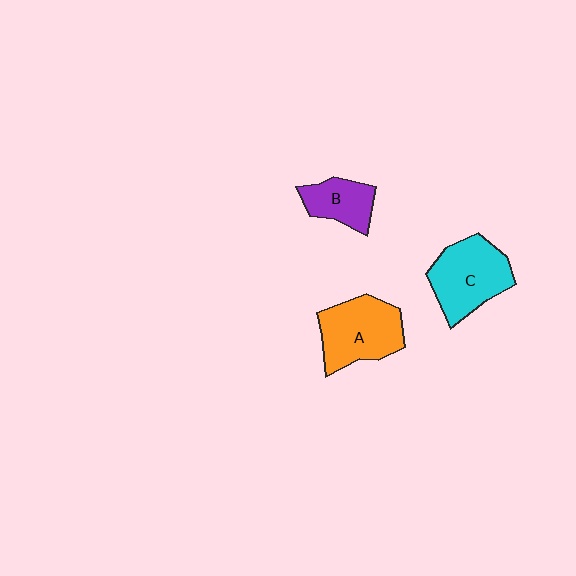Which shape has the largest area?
Shape A (orange).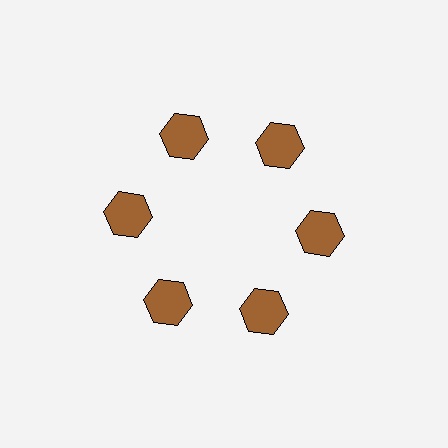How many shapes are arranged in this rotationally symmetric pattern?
There are 6 shapes, arranged in 6 groups of 1.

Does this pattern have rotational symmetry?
Yes, this pattern has 6-fold rotational symmetry. It looks the same after rotating 60 degrees around the center.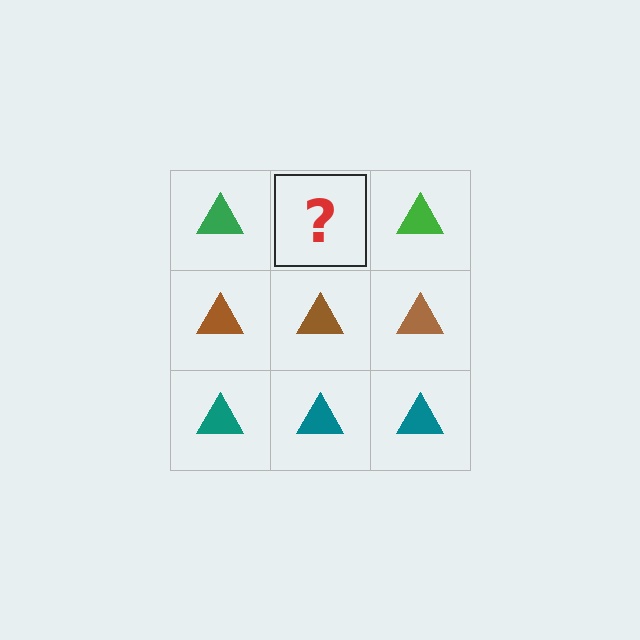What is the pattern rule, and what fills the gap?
The rule is that each row has a consistent color. The gap should be filled with a green triangle.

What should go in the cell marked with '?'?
The missing cell should contain a green triangle.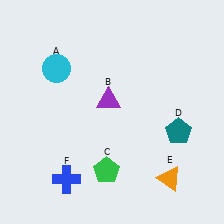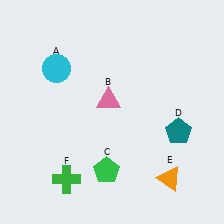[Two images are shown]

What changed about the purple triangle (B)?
In Image 1, B is purple. In Image 2, it changed to pink.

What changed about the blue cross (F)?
In Image 1, F is blue. In Image 2, it changed to green.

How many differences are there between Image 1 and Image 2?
There are 2 differences between the two images.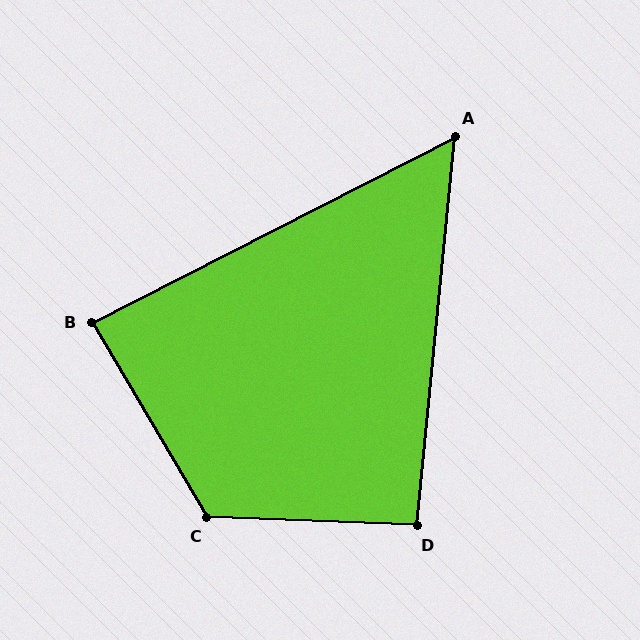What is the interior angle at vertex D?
Approximately 93 degrees (approximately right).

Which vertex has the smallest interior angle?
A, at approximately 57 degrees.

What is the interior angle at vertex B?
Approximately 87 degrees (approximately right).